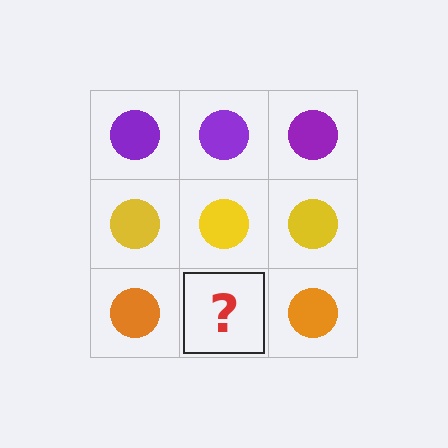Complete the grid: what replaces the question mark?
The question mark should be replaced with an orange circle.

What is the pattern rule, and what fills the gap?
The rule is that each row has a consistent color. The gap should be filled with an orange circle.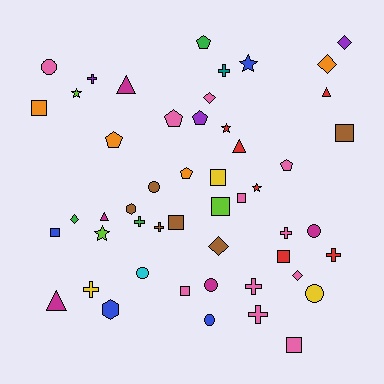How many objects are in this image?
There are 50 objects.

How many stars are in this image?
There are 5 stars.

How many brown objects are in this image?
There are 6 brown objects.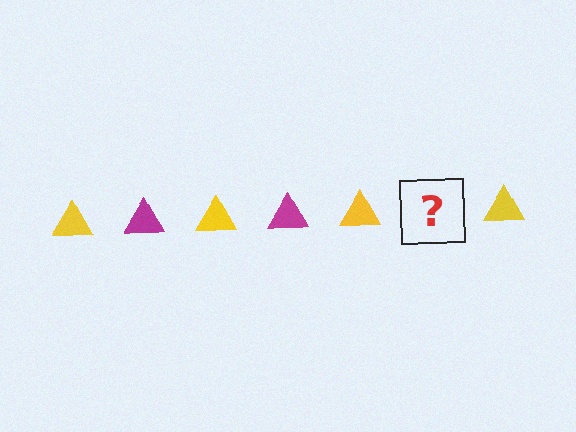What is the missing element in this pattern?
The missing element is a magenta triangle.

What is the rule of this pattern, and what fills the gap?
The rule is that the pattern cycles through yellow, magenta triangles. The gap should be filled with a magenta triangle.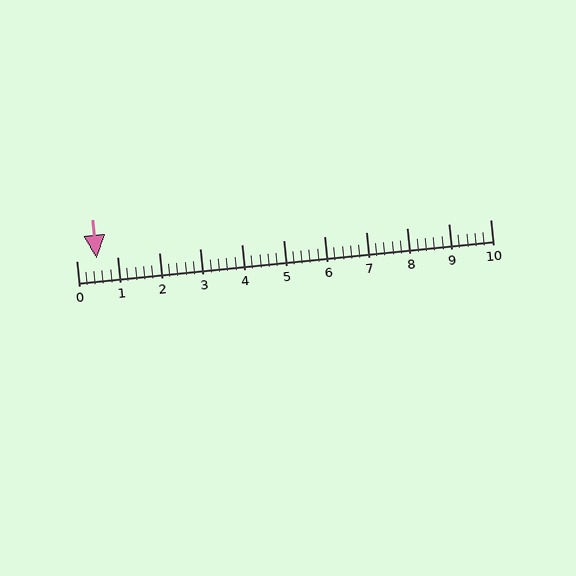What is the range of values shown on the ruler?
The ruler shows values from 0 to 10.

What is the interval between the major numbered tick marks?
The major tick marks are spaced 1 units apart.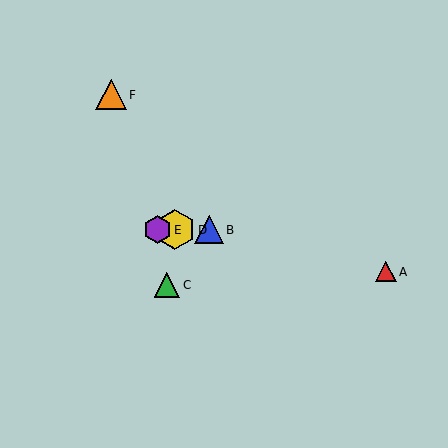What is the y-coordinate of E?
Object E is at y≈230.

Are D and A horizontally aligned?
No, D is at y≈230 and A is at y≈272.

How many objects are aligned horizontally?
3 objects (B, D, E) are aligned horizontally.